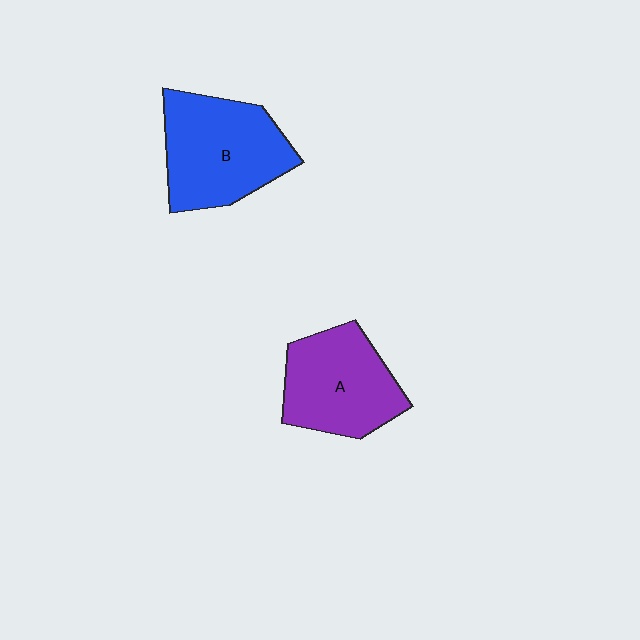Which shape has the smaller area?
Shape A (purple).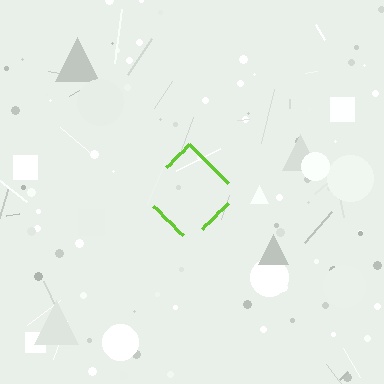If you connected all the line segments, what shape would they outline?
They would outline a diamond.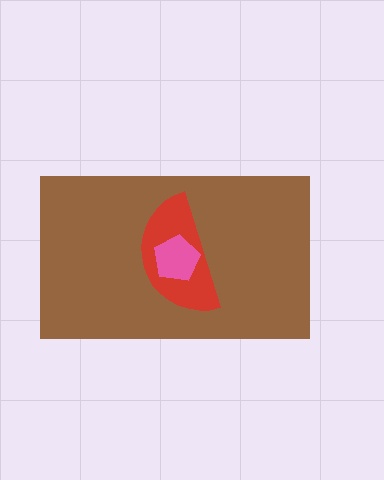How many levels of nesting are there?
3.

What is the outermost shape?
The brown rectangle.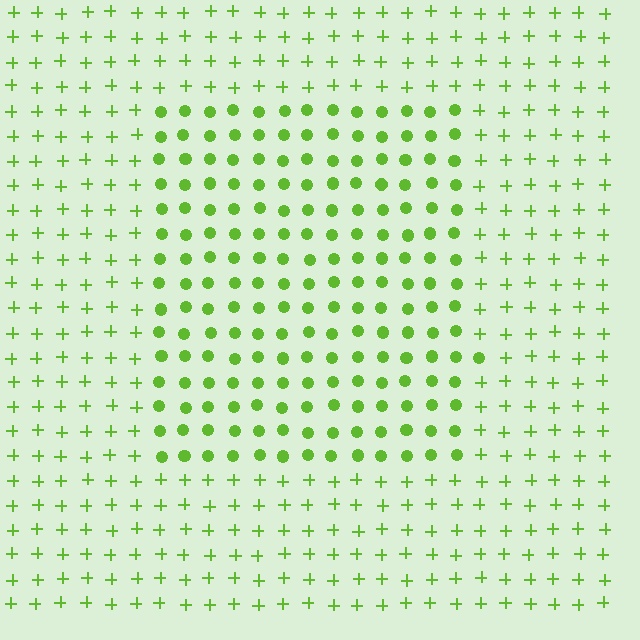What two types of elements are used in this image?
The image uses circles inside the rectangle region and plus signs outside it.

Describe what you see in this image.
The image is filled with small lime elements arranged in a uniform grid. A rectangle-shaped region contains circles, while the surrounding area contains plus signs. The boundary is defined purely by the change in element shape.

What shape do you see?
I see a rectangle.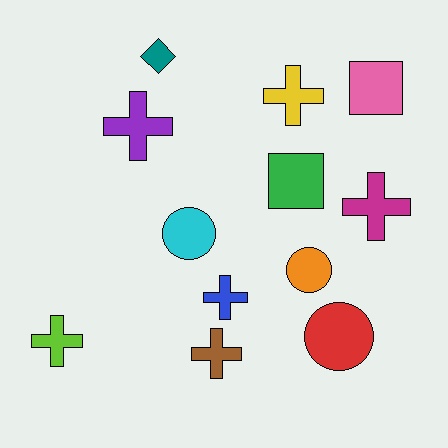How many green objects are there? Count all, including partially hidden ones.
There is 1 green object.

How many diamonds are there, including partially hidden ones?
There is 1 diamond.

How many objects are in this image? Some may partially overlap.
There are 12 objects.